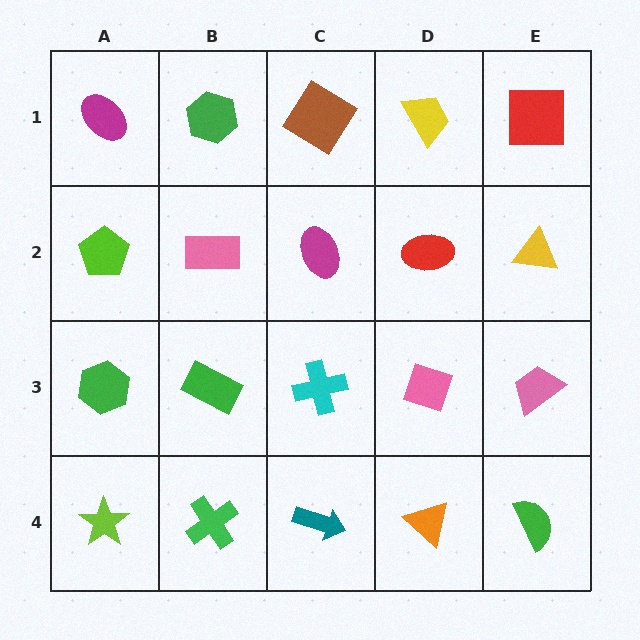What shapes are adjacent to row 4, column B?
A green rectangle (row 3, column B), a lime star (row 4, column A), a teal arrow (row 4, column C).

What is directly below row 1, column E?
A yellow triangle.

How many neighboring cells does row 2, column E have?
3.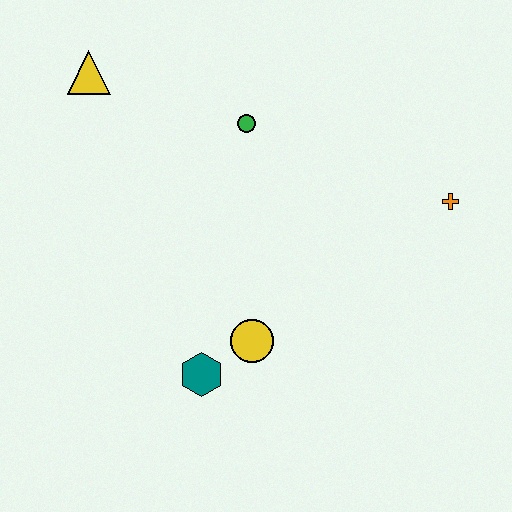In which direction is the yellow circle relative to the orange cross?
The yellow circle is to the left of the orange cross.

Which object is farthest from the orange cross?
The yellow triangle is farthest from the orange cross.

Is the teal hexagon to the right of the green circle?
No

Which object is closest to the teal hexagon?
The yellow circle is closest to the teal hexagon.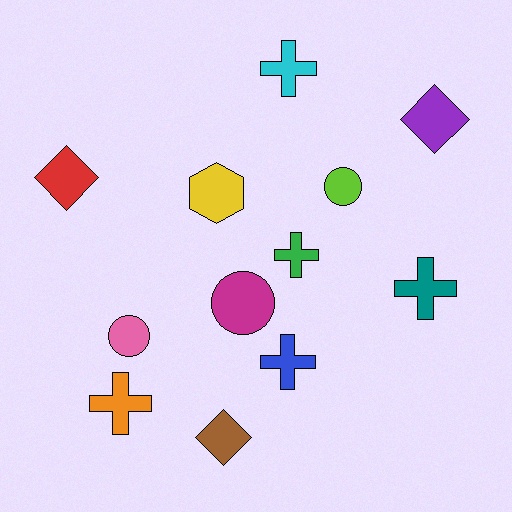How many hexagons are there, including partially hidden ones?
There is 1 hexagon.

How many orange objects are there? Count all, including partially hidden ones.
There is 1 orange object.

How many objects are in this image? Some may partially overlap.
There are 12 objects.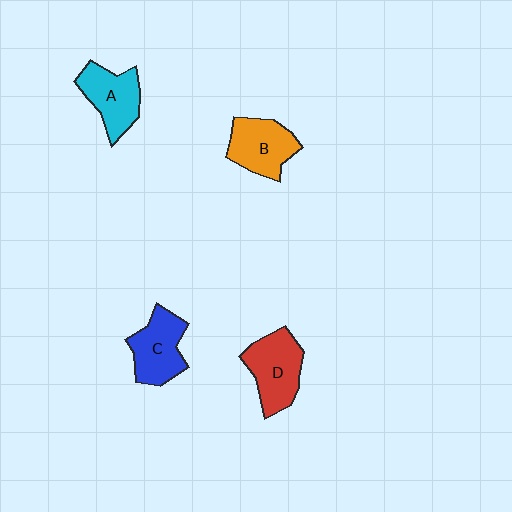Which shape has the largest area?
Shape D (red).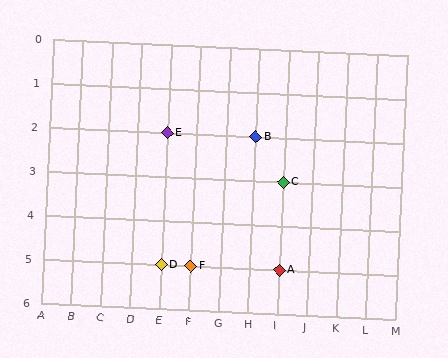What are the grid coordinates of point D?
Point D is at grid coordinates (E, 5).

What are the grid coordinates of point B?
Point B is at grid coordinates (H, 2).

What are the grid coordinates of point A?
Point A is at grid coordinates (I, 5).